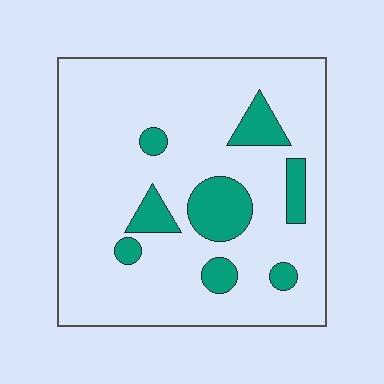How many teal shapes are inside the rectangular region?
8.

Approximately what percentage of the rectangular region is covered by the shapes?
Approximately 15%.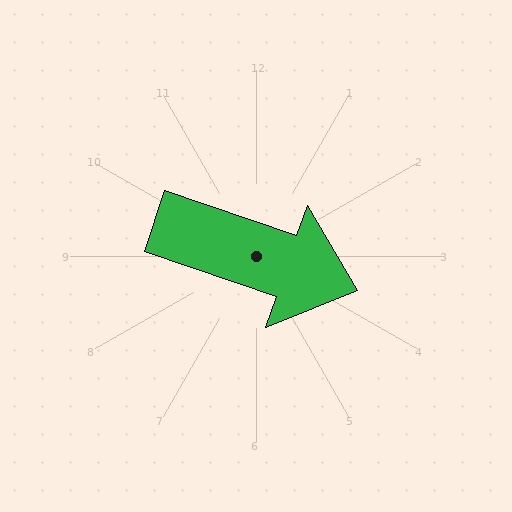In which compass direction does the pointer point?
East.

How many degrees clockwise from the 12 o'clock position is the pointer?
Approximately 109 degrees.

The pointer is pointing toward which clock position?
Roughly 4 o'clock.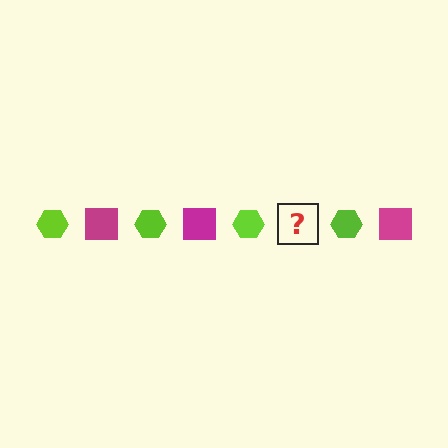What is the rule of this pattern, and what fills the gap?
The rule is that the pattern alternates between lime hexagon and magenta square. The gap should be filled with a magenta square.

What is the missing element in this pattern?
The missing element is a magenta square.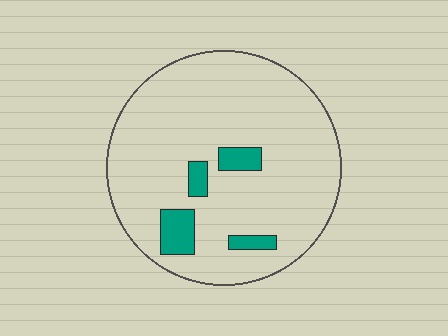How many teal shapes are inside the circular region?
4.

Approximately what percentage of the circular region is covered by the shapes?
Approximately 10%.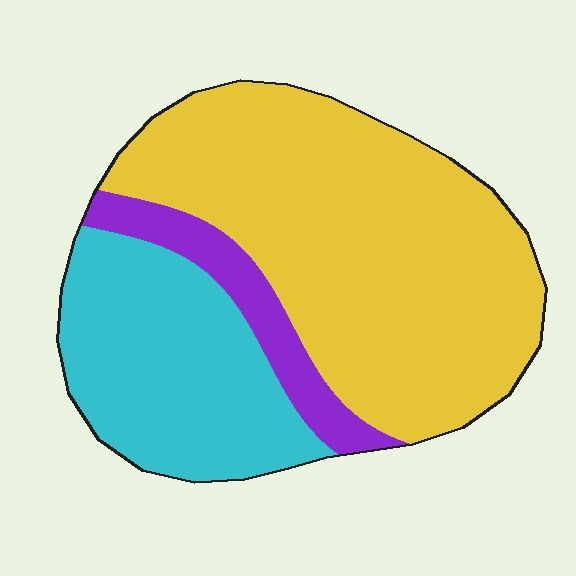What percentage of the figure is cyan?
Cyan takes up about one third (1/3) of the figure.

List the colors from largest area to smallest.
From largest to smallest: yellow, cyan, purple.